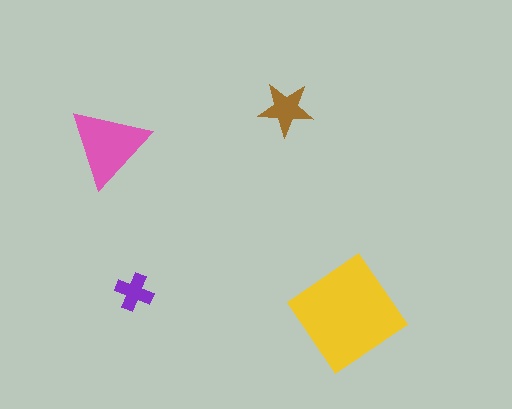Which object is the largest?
The yellow diamond.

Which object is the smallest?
The purple cross.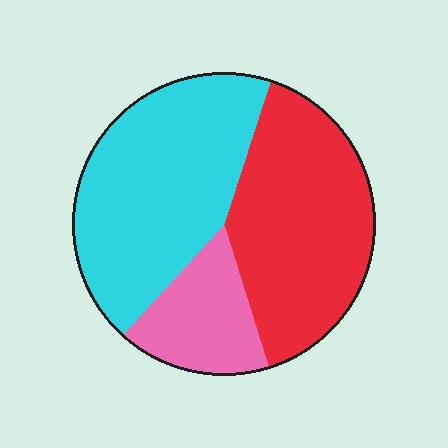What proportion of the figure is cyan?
Cyan takes up about two fifths (2/5) of the figure.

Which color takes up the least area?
Pink, at roughly 15%.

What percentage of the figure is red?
Red takes up about two fifths (2/5) of the figure.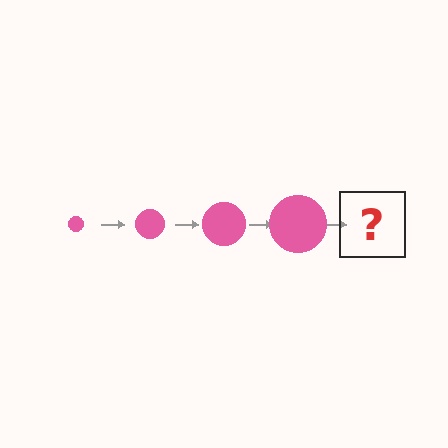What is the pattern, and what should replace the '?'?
The pattern is that the circle gets progressively larger each step. The '?' should be a pink circle, larger than the previous one.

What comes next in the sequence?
The next element should be a pink circle, larger than the previous one.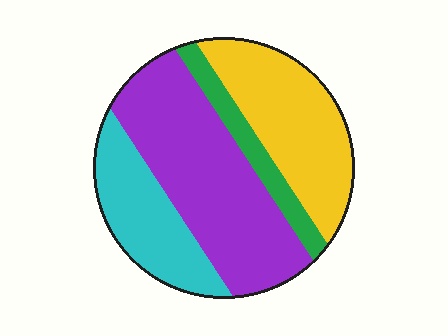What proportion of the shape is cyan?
Cyan takes up about one fifth (1/5) of the shape.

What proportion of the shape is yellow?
Yellow covers 28% of the shape.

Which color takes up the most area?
Purple, at roughly 40%.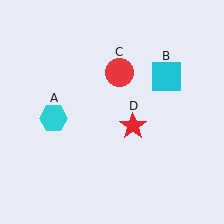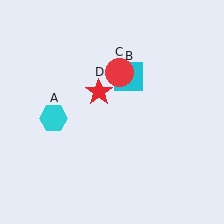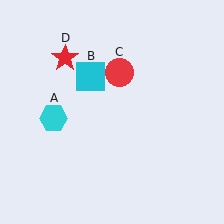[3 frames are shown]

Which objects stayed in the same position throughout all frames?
Cyan hexagon (object A) and red circle (object C) remained stationary.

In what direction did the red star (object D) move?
The red star (object D) moved up and to the left.